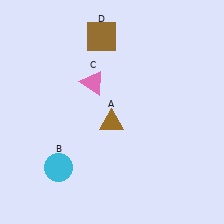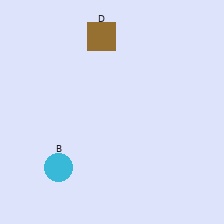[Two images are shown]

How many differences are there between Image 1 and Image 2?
There are 2 differences between the two images.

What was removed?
The pink triangle (C), the brown triangle (A) were removed in Image 2.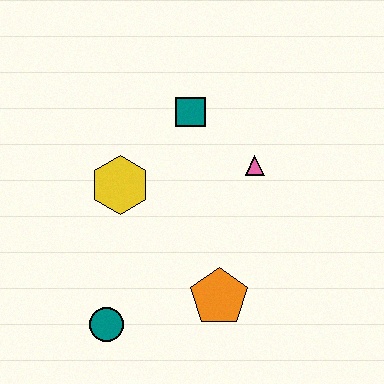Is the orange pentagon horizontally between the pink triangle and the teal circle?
Yes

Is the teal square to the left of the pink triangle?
Yes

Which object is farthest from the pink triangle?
The teal circle is farthest from the pink triangle.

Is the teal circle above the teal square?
No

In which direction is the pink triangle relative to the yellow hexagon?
The pink triangle is to the right of the yellow hexagon.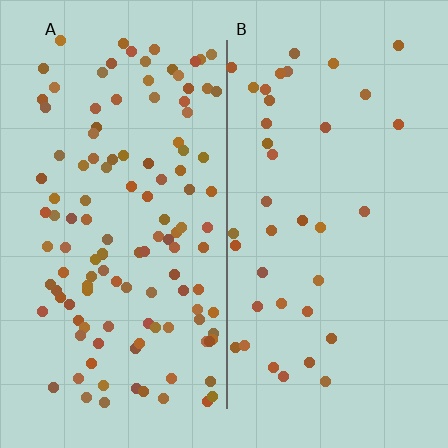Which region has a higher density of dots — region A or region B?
A (the left).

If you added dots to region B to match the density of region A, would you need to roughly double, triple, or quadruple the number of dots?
Approximately triple.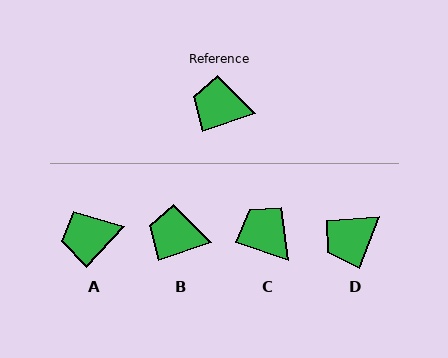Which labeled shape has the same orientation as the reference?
B.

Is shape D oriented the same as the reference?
No, it is off by about 50 degrees.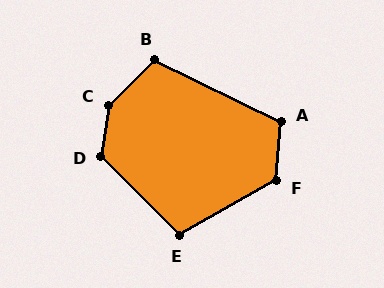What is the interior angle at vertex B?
Approximately 109 degrees (obtuse).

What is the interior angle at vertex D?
Approximately 127 degrees (obtuse).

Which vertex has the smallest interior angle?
E, at approximately 105 degrees.